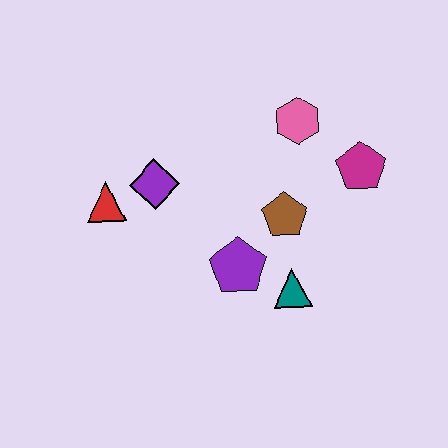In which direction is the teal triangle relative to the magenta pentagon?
The teal triangle is below the magenta pentagon.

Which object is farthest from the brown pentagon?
The red triangle is farthest from the brown pentagon.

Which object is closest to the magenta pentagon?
The pink hexagon is closest to the magenta pentagon.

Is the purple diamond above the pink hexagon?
No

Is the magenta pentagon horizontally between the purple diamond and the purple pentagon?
No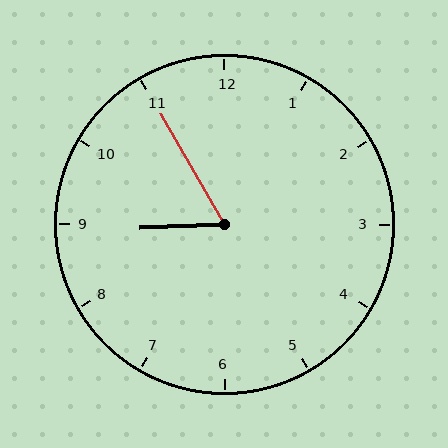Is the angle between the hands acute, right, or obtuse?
It is acute.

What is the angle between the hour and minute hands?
Approximately 62 degrees.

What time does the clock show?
8:55.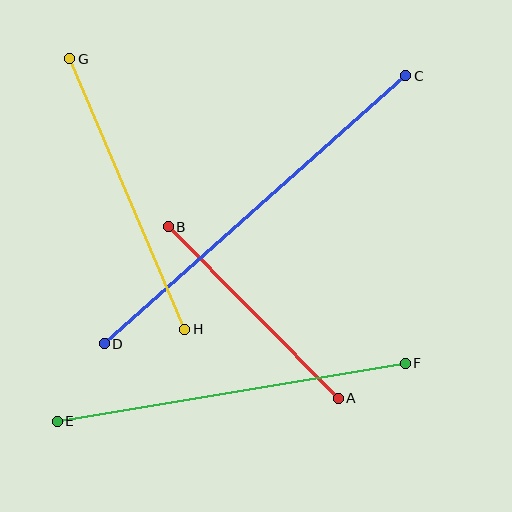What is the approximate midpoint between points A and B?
The midpoint is at approximately (253, 312) pixels.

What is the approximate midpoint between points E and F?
The midpoint is at approximately (231, 392) pixels.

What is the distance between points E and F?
The distance is approximately 353 pixels.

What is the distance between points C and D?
The distance is approximately 403 pixels.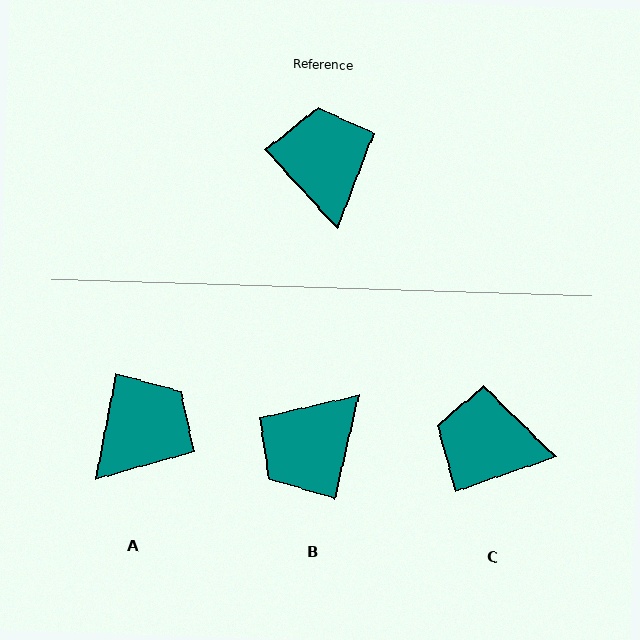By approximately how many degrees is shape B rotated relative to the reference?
Approximately 124 degrees counter-clockwise.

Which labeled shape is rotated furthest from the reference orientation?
B, about 124 degrees away.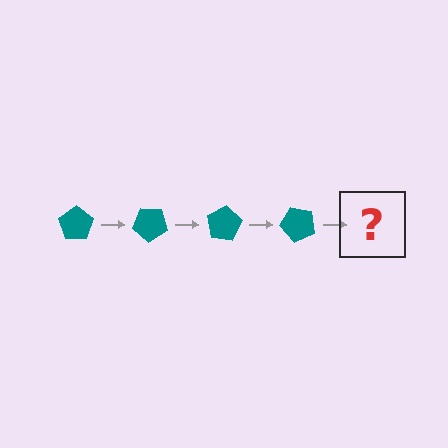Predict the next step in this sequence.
The next step is a teal pentagon rotated 160 degrees.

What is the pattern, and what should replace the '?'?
The pattern is that the pentagon rotates 40 degrees each step. The '?' should be a teal pentagon rotated 160 degrees.